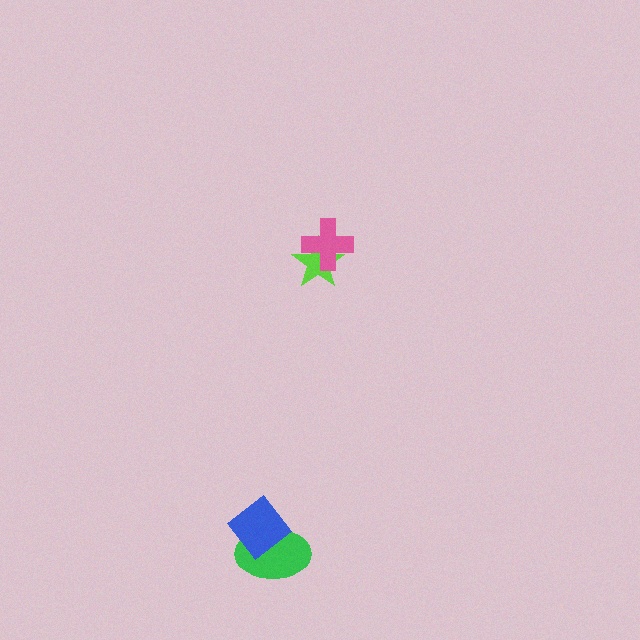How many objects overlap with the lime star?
1 object overlaps with the lime star.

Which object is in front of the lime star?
The pink cross is in front of the lime star.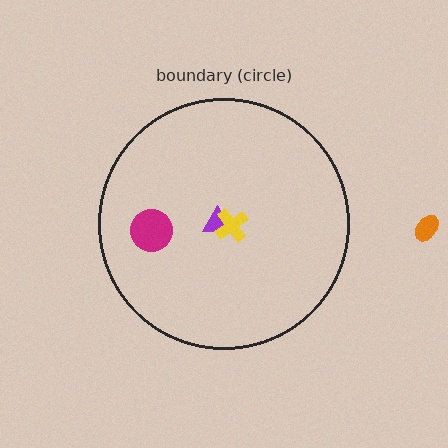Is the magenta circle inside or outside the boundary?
Inside.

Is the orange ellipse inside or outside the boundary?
Outside.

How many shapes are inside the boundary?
3 inside, 1 outside.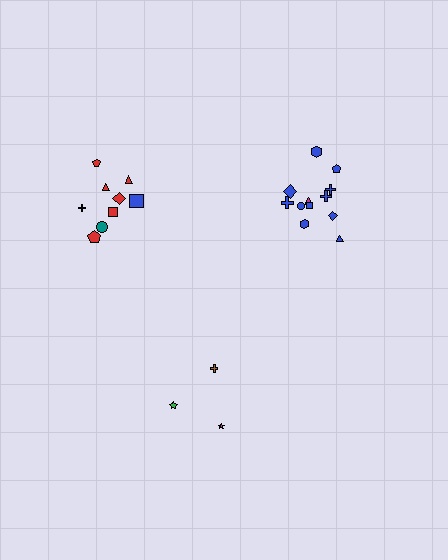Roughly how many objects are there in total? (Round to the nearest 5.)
Roughly 25 objects in total.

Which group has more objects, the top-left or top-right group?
The top-right group.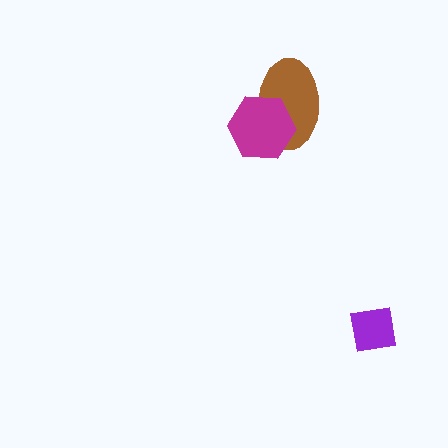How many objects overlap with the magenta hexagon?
1 object overlaps with the magenta hexagon.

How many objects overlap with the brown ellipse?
1 object overlaps with the brown ellipse.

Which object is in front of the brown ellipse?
The magenta hexagon is in front of the brown ellipse.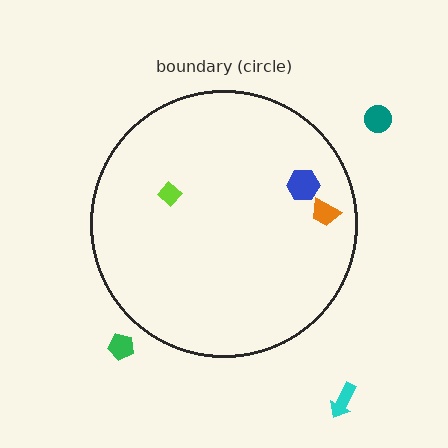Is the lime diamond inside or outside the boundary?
Inside.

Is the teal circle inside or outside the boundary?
Outside.